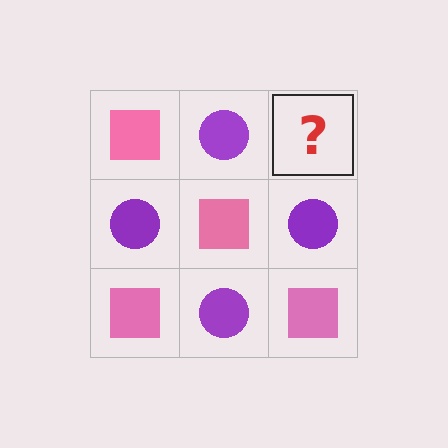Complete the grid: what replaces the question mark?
The question mark should be replaced with a pink square.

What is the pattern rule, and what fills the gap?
The rule is that it alternates pink square and purple circle in a checkerboard pattern. The gap should be filled with a pink square.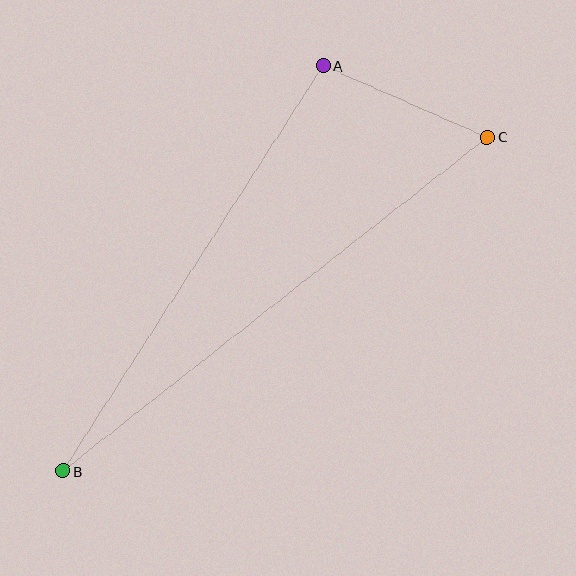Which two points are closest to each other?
Points A and C are closest to each other.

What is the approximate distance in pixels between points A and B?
The distance between A and B is approximately 481 pixels.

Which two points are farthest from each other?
Points B and C are farthest from each other.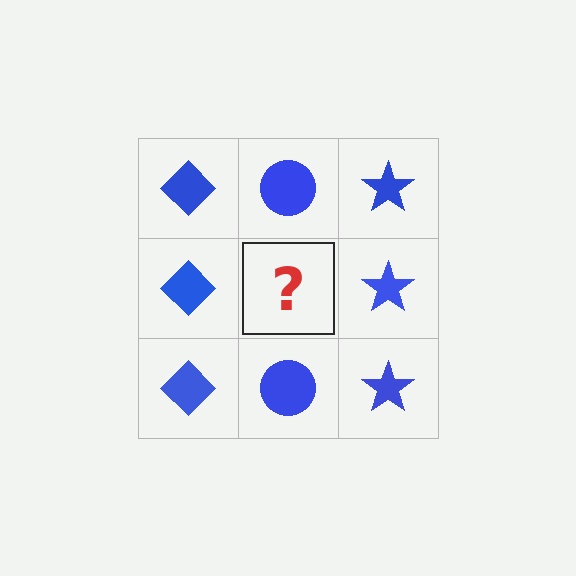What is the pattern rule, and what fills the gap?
The rule is that each column has a consistent shape. The gap should be filled with a blue circle.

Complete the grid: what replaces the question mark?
The question mark should be replaced with a blue circle.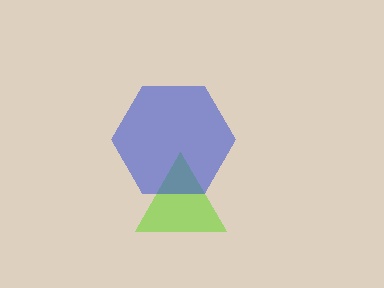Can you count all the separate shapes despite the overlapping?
Yes, there are 2 separate shapes.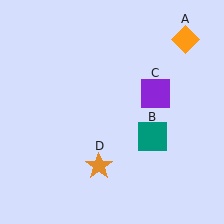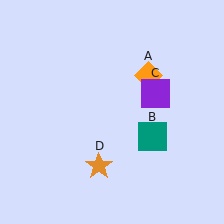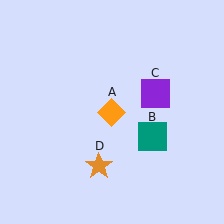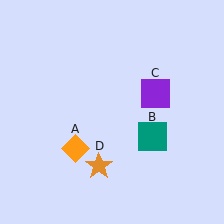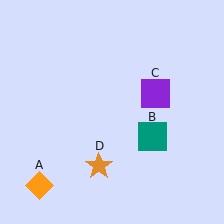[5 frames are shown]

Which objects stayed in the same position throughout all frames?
Teal square (object B) and purple square (object C) and orange star (object D) remained stationary.